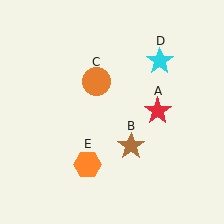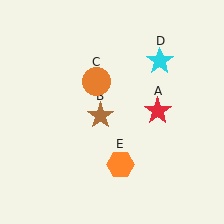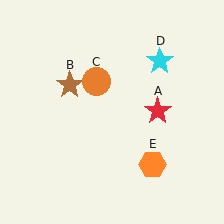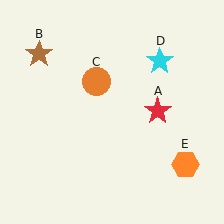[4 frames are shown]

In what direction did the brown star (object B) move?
The brown star (object B) moved up and to the left.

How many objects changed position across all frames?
2 objects changed position: brown star (object B), orange hexagon (object E).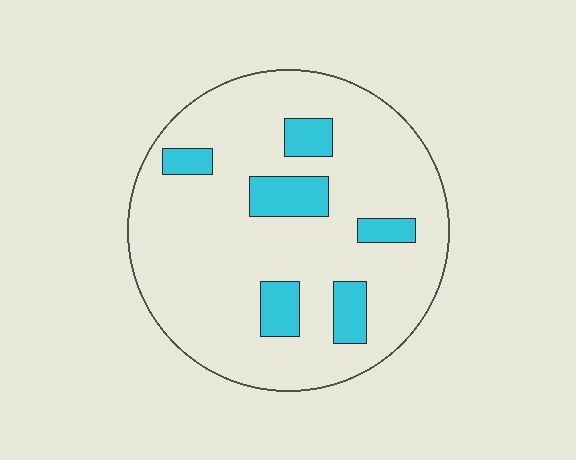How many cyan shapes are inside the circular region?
6.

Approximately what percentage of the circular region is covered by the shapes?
Approximately 15%.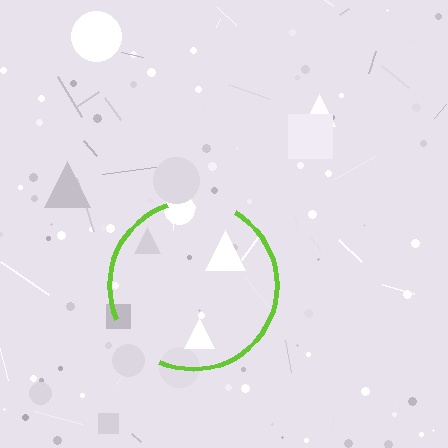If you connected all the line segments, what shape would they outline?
They would outline a circle.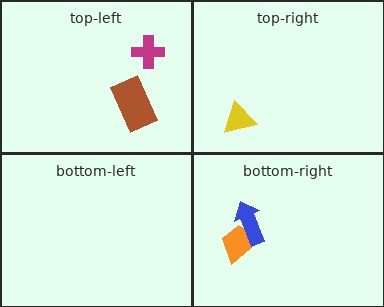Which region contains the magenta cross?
The top-left region.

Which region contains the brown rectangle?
The top-left region.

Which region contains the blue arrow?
The bottom-right region.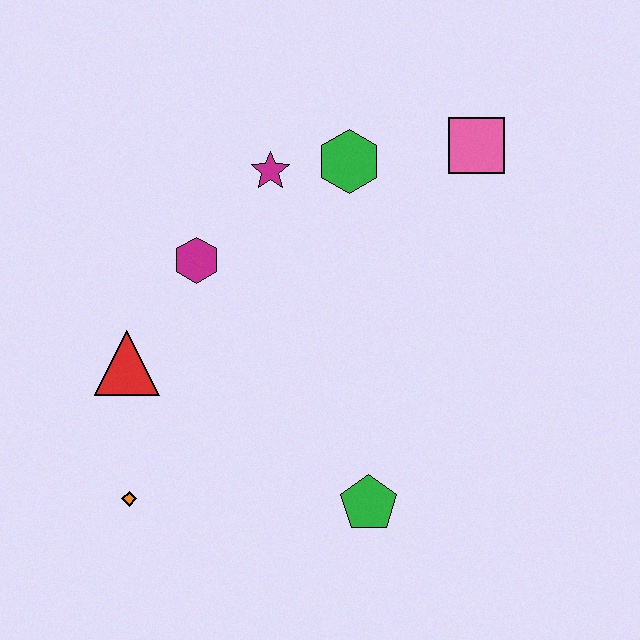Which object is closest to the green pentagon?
The orange diamond is closest to the green pentagon.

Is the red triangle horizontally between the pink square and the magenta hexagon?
No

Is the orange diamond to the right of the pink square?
No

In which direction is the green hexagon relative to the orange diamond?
The green hexagon is above the orange diamond.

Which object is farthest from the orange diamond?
The pink square is farthest from the orange diamond.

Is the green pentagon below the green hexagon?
Yes